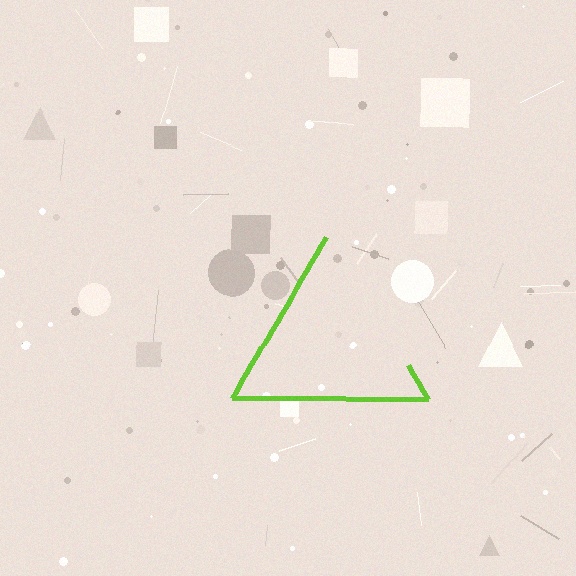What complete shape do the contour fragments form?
The contour fragments form a triangle.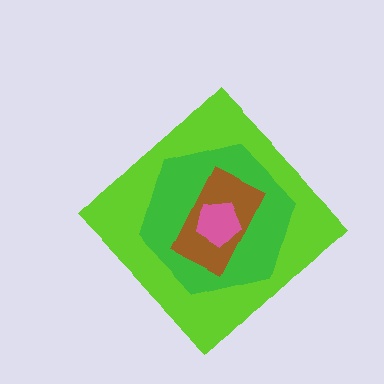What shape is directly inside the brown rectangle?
The pink pentagon.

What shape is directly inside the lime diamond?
The green hexagon.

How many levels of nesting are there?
4.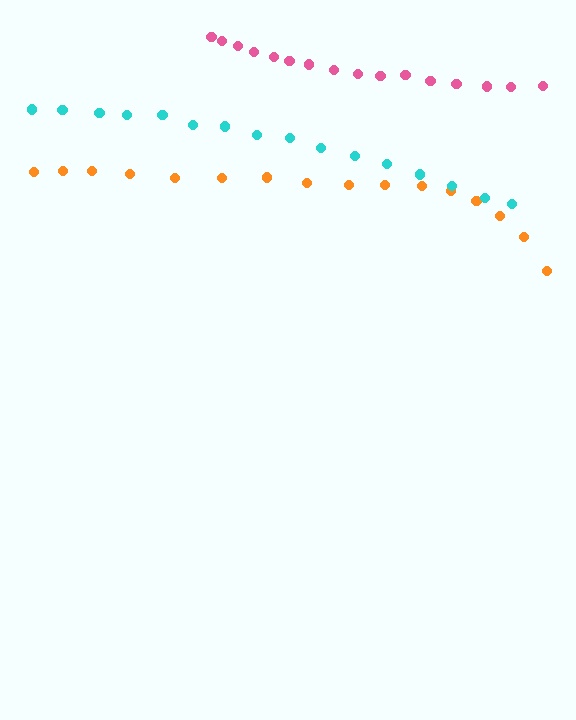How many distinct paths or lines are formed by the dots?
There are 3 distinct paths.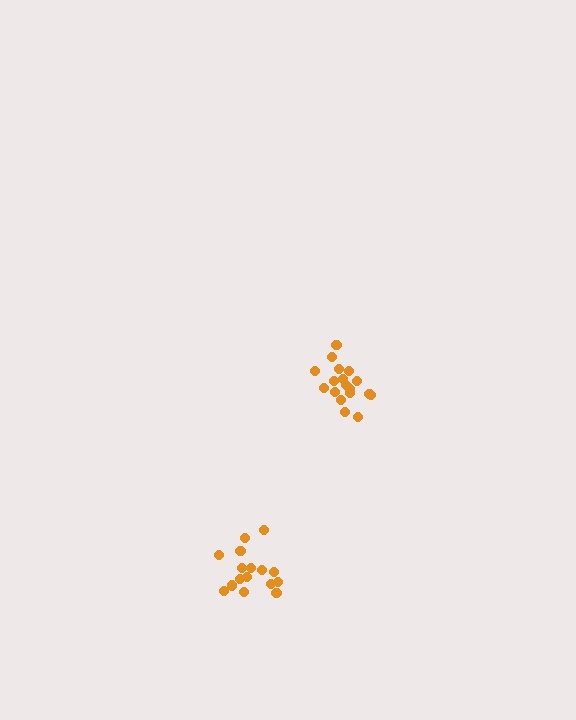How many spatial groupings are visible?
There are 2 spatial groupings.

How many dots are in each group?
Group 1: 18 dots, Group 2: 17 dots (35 total).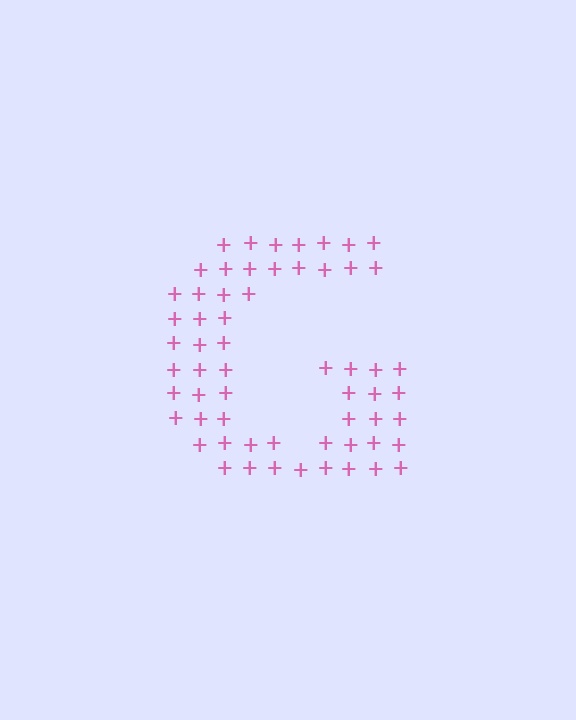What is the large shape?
The large shape is the letter G.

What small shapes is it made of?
It is made of small plus signs.